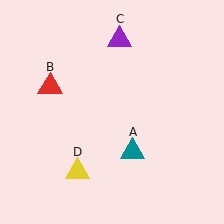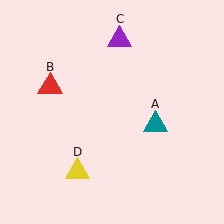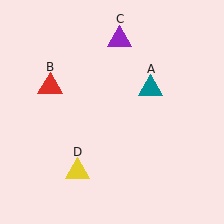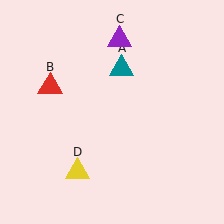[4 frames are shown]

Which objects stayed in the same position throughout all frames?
Red triangle (object B) and purple triangle (object C) and yellow triangle (object D) remained stationary.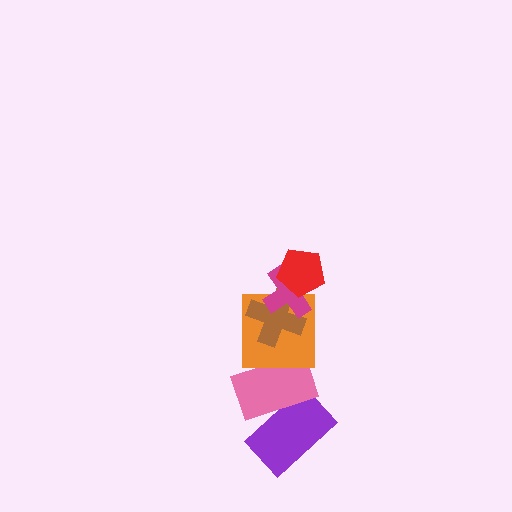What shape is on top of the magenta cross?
The red pentagon is on top of the magenta cross.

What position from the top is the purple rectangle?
The purple rectangle is 6th from the top.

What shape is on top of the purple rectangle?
The pink rectangle is on top of the purple rectangle.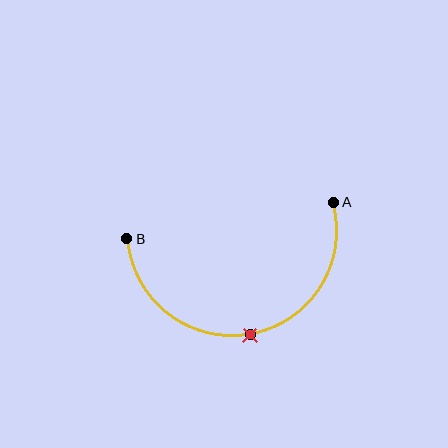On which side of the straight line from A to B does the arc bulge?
The arc bulges below the straight line connecting A and B.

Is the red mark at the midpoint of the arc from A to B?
Yes. The red mark lies on the arc at equal arc-length from both A and B — it is the arc midpoint.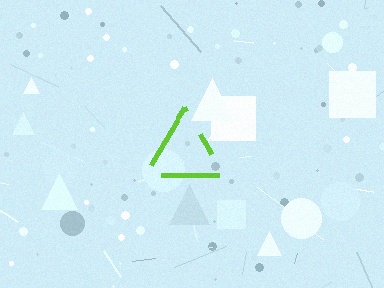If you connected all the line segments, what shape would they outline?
They would outline a triangle.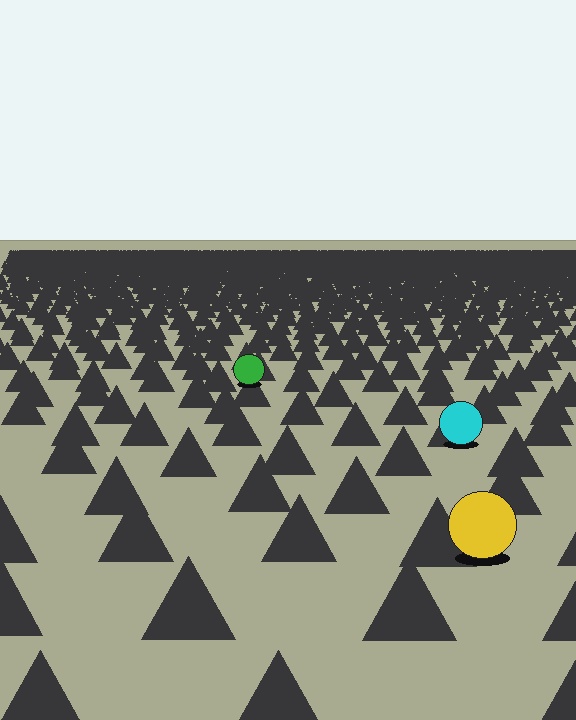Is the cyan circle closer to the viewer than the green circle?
Yes. The cyan circle is closer — you can tell from the texture gradient: the ground texture is coarser near it.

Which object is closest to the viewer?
The yellow circle is closest. The texture marks near it are larger and more spread out.